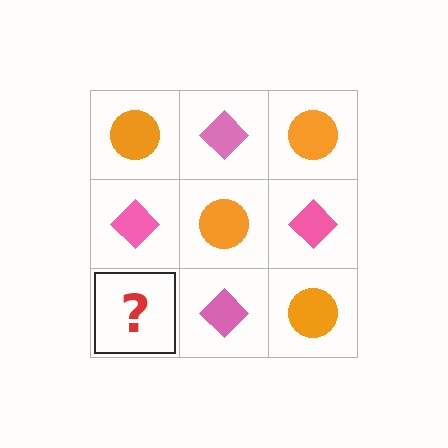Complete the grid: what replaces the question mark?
The question mark should be replaced with an orange circle.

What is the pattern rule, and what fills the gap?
The rule is that it alternates orange circle and pink diamond in a checkerboard pattern. The gap should be filled with an orange circle.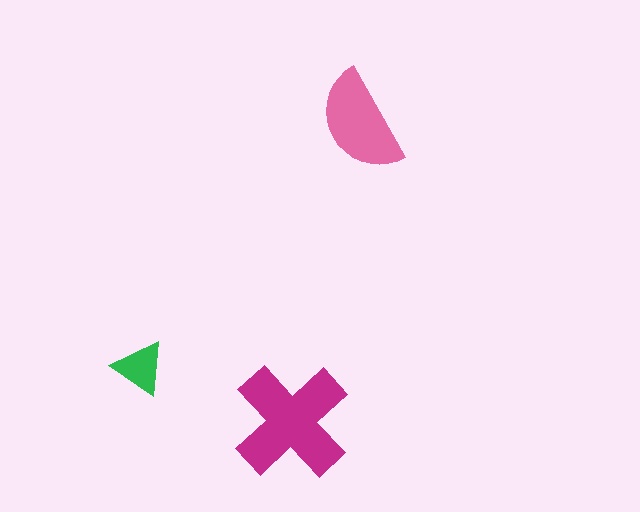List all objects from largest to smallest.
The magenta cross, the pink semicircle, the green triangle.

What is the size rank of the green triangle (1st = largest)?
3rd.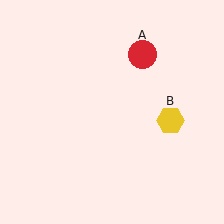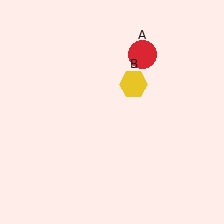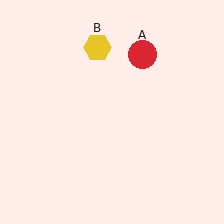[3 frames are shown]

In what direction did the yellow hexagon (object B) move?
The yellow hexagon (object B) moved up and to the left.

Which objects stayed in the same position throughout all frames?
Red circle (object A) remained stationary.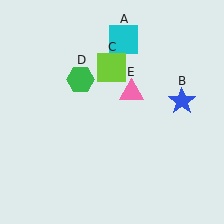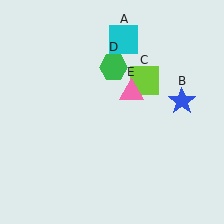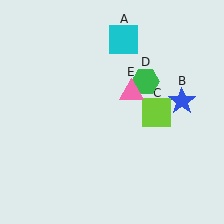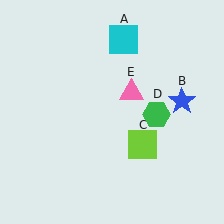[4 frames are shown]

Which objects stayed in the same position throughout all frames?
Cyan square (object A) and blue star (object B) and pink triangle (object E) remained stationary.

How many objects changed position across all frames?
2 objects changed position: lime square (object C), green hexagon (object D).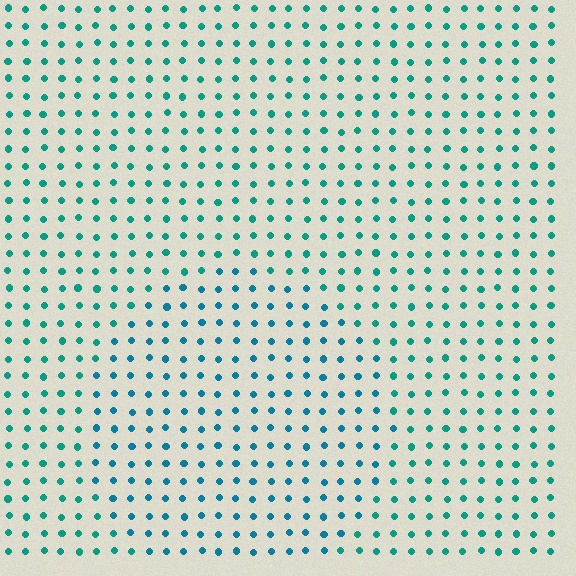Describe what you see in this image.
The image is filled with small teal elements in a uniform arrangement. A circle-shaped region is visible where the elements are tinted to a slightly different hue, forming a subtle color boundary.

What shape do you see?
I see a circle.